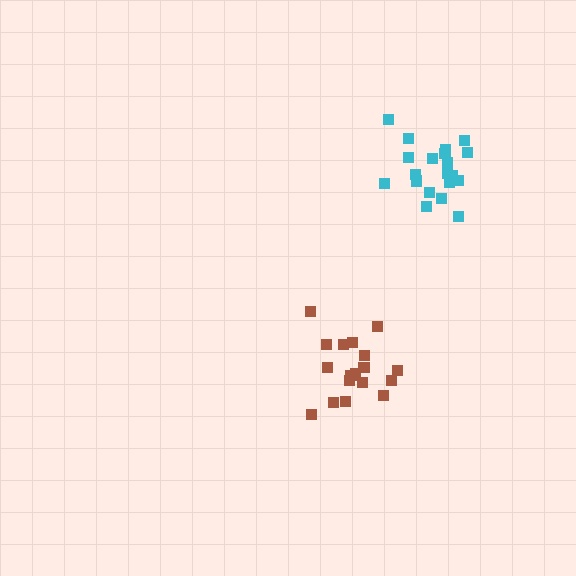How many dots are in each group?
Group 1: 18 dots, Group 2: 20 dots (38 total).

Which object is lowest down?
The brown cluster is bottommost.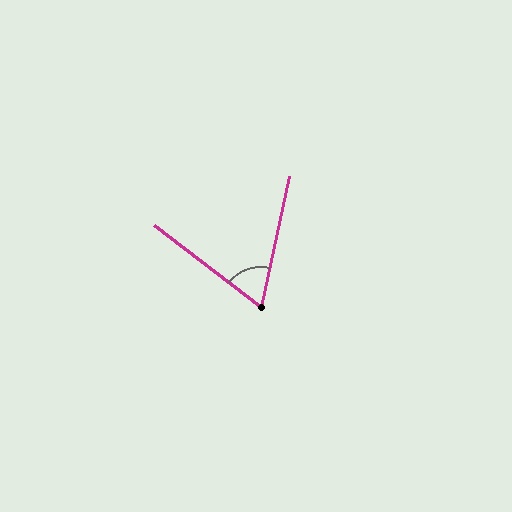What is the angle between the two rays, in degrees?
Approximately 65 degrees.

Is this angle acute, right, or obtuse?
It is acute.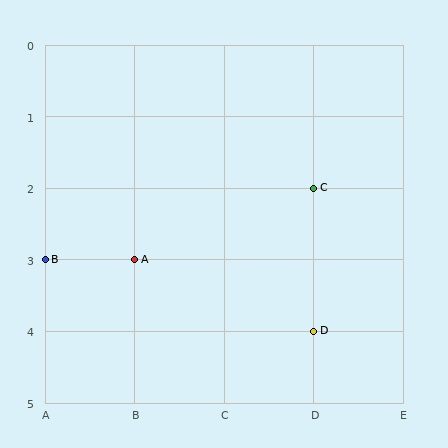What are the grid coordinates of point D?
Point D is at grid coordinates (D, 4).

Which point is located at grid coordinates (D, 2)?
Point C is at (D, 2).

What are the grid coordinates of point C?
Point C is at grid coordinates (D, 2).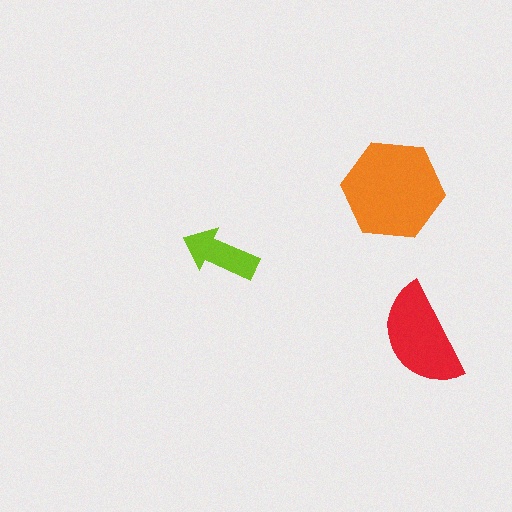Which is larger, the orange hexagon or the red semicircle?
The orange hexagon.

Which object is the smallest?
The lime arrow.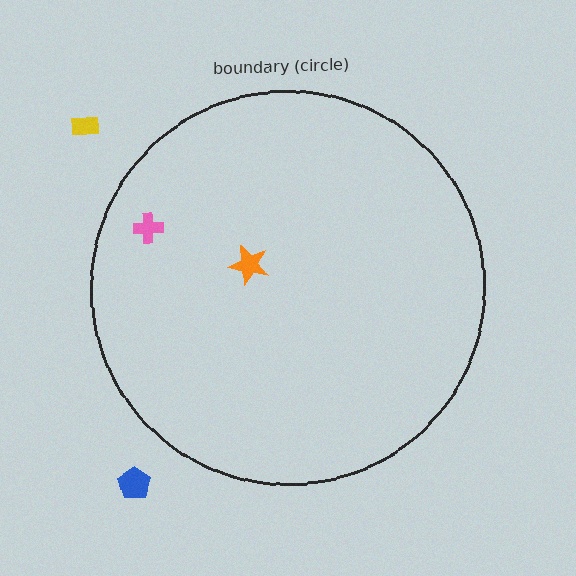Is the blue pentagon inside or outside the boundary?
Outside.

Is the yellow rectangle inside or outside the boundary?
Outside.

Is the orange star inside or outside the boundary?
Inside.